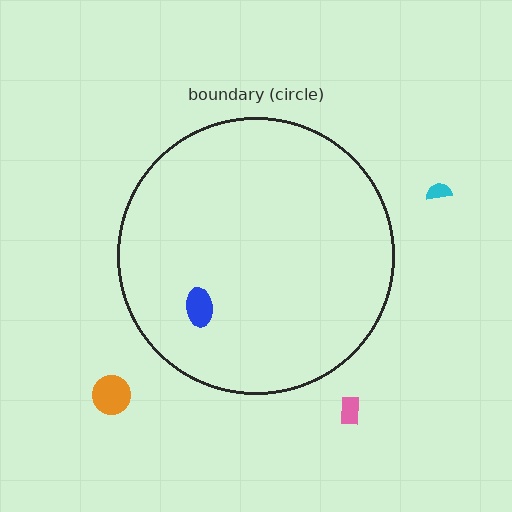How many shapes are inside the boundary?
1 inside, 3 outside.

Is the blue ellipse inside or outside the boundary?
Inside.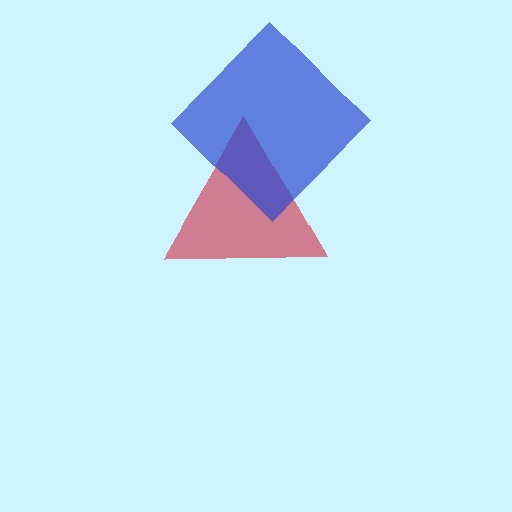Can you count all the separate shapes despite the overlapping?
Yes, there are 2 separate shapes.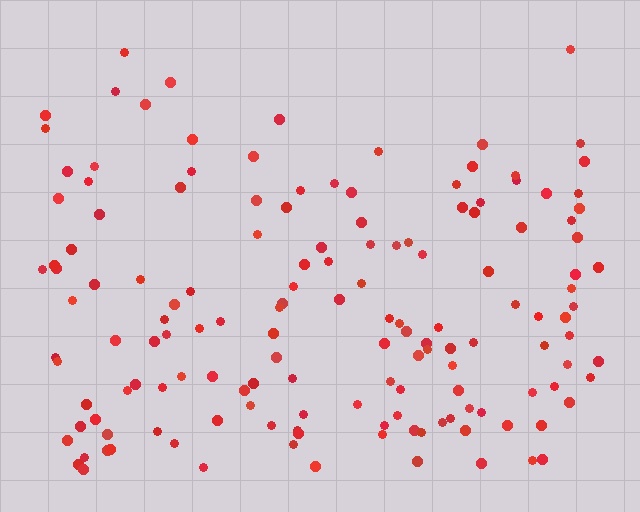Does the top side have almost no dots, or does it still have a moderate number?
Still a moderate number, just noticeably fewer than the bottom.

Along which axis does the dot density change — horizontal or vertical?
Vertical.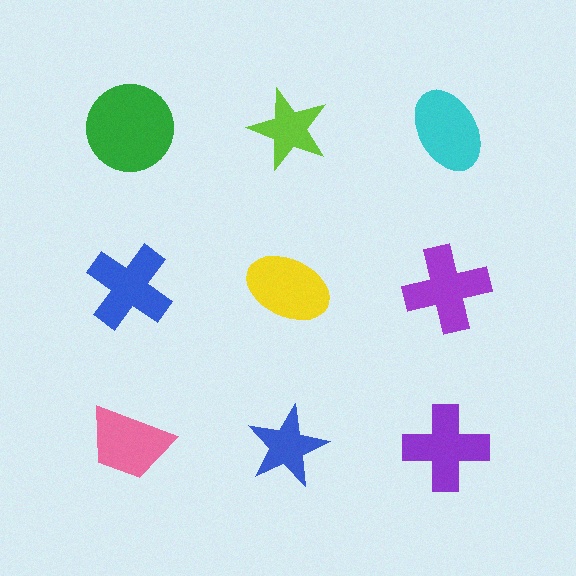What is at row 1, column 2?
A lime star.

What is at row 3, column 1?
A pink trapezoid.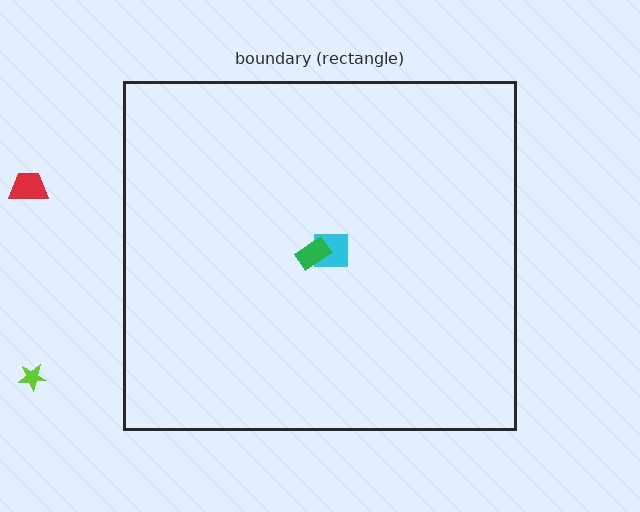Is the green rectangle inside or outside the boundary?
Inside.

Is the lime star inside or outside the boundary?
Outside.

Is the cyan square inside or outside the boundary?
Inside.